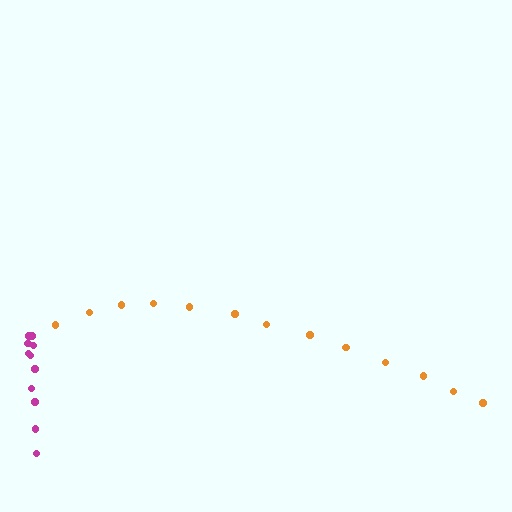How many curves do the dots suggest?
There are 2 distinct paths.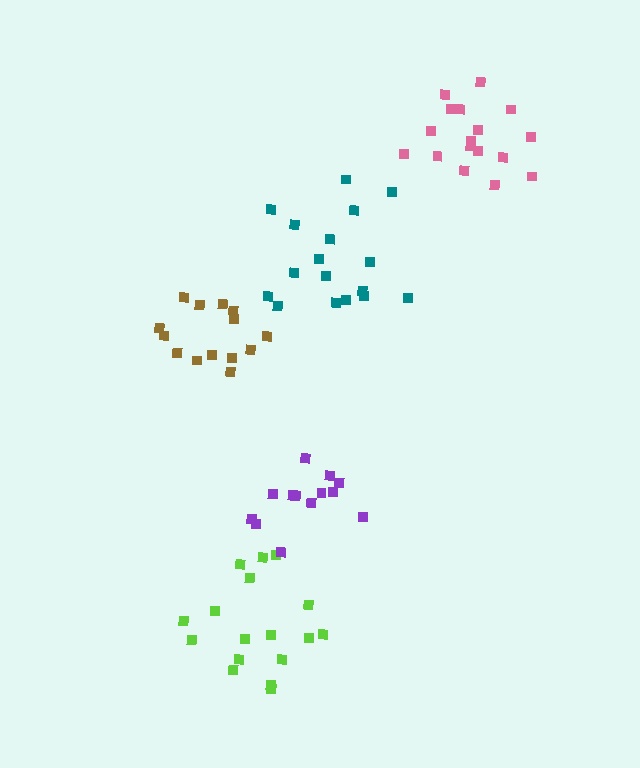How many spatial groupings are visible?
There are 5 spatial groupings.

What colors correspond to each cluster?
The clusters are colored: brown, teal, lime, pink, purple.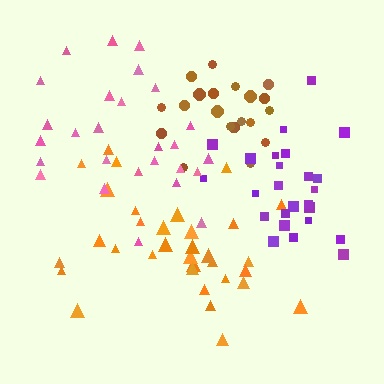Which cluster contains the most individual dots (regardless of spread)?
Orange (33).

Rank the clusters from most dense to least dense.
purple, brown, orange, pink.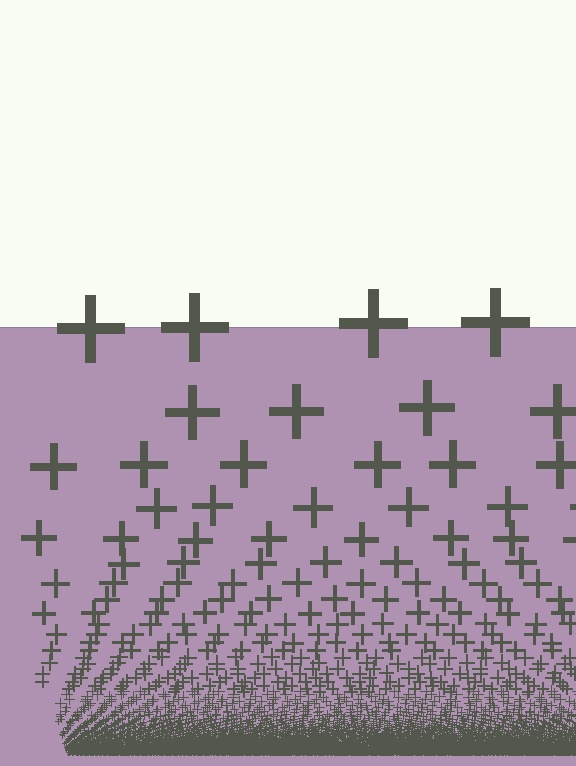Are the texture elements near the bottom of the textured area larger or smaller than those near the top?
Smaller. The gradient is inverted — elements near the bottom are smaller and denser.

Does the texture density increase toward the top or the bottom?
Density increases toward the bottom.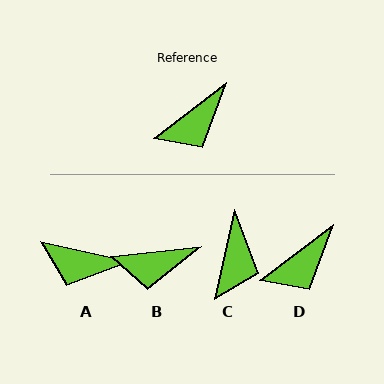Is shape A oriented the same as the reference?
No, it is off by about 49 degrees.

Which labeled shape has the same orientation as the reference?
D.